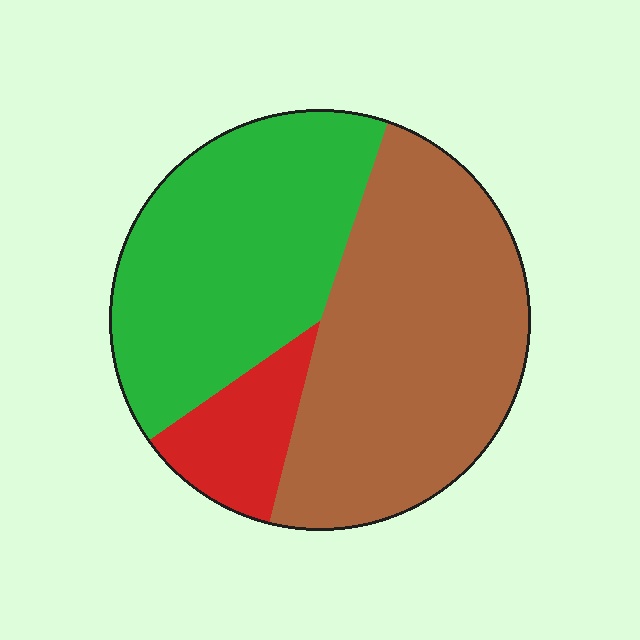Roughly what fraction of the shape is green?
Green covers 40% of the shape.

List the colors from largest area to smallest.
From largest to smallest: brown, green, red.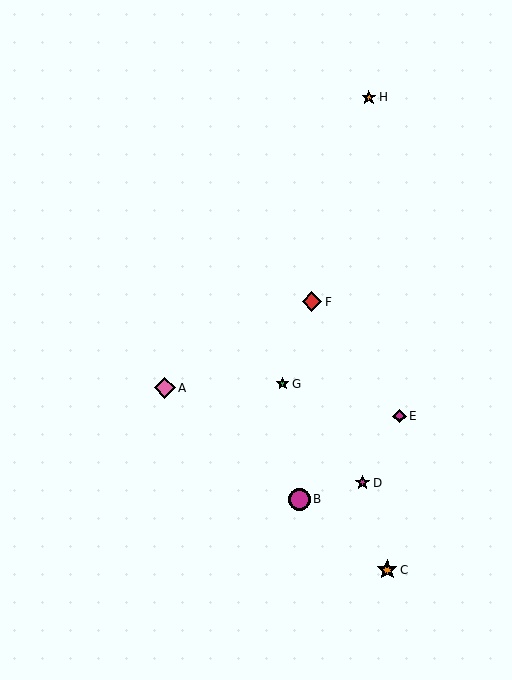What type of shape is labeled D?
Shape D is a magenta star.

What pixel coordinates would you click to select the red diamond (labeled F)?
Click at (312, 302) to select the red diamond F.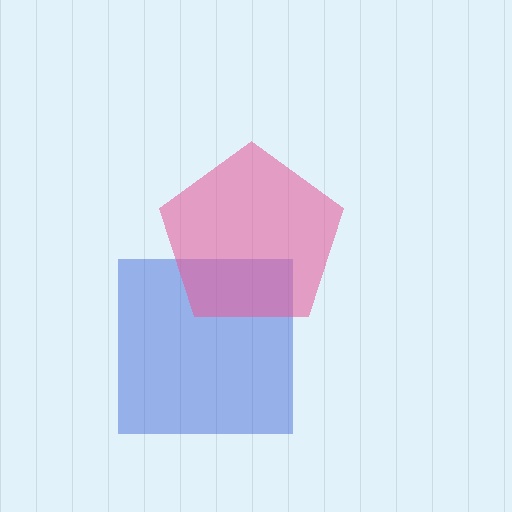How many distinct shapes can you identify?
There are 2 distinct shapes: a blue square, a pink pentagon.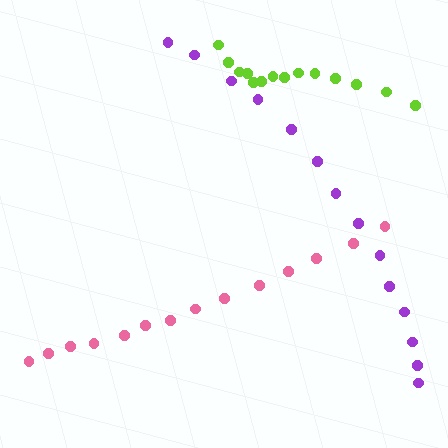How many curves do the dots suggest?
There are 3 distinct paths.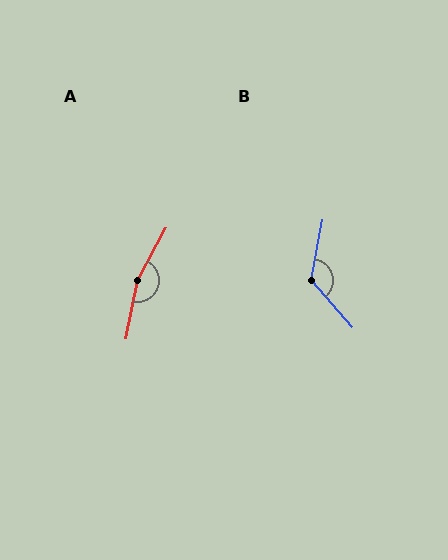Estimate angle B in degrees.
Approximately 129 degrees.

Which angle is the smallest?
B, at approximately 129 degrees.